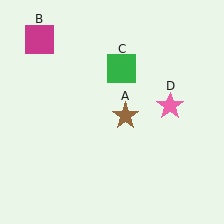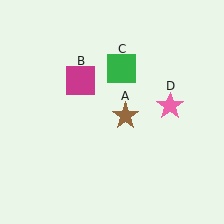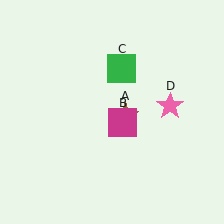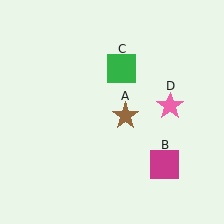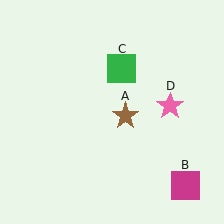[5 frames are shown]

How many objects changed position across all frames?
1 object changed position: magenta square (object B).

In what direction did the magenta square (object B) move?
The magenta square (object B) moved down and to the right.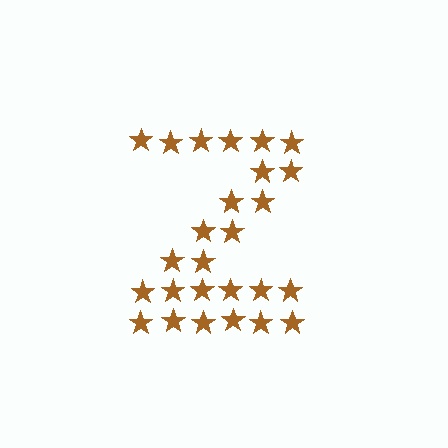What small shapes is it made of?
It is made of small stars.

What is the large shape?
The large shape is the letter Z.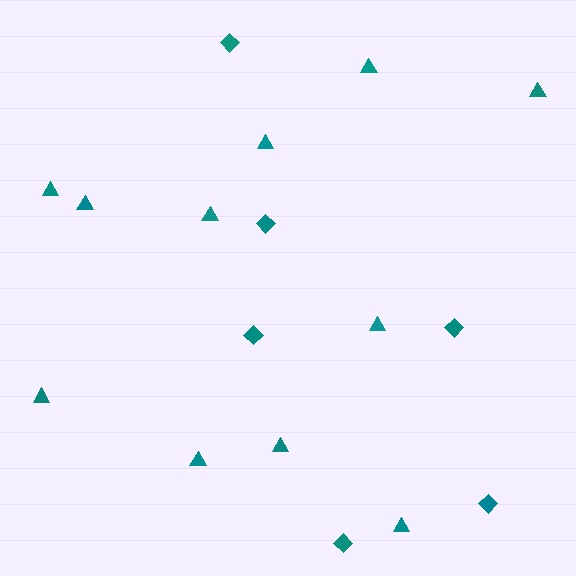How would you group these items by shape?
There are 2 groups: one group of triangles (11) and one group of diamonds (6).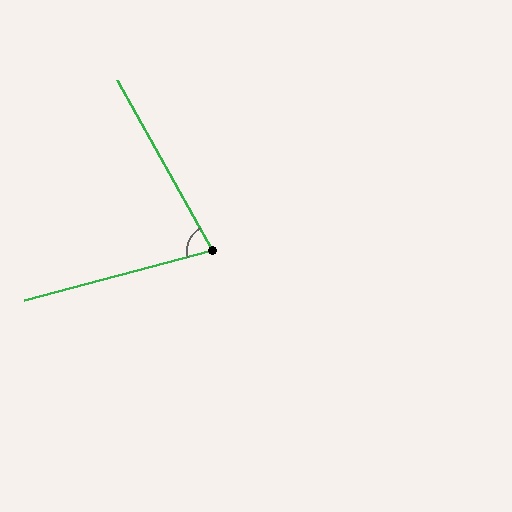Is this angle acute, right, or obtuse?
It is acute.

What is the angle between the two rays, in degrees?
Approximately 76 degrees.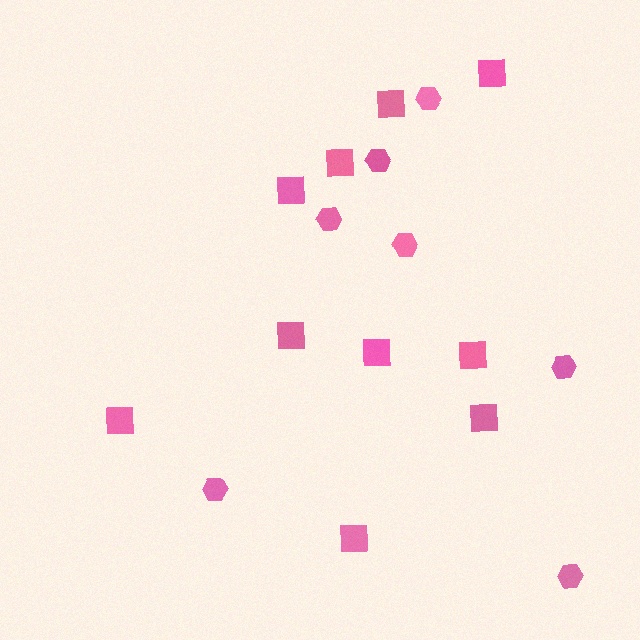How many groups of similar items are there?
There are 2 groups: one group of squares (10) and one group of hexagons (7).